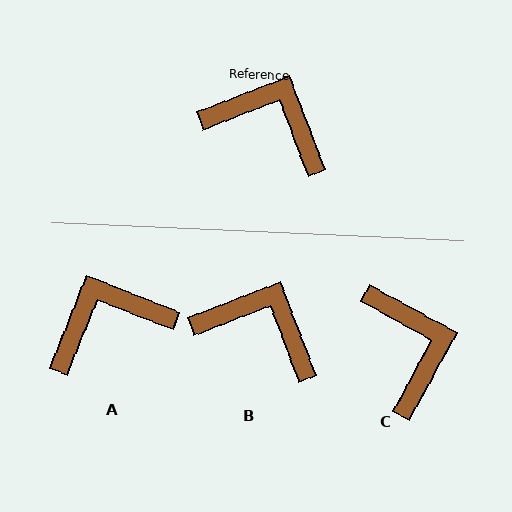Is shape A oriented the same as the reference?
No, it is off by about 47 degrees.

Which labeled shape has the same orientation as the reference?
B.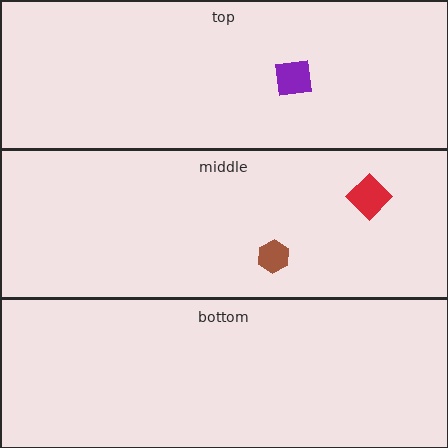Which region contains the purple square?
The top region.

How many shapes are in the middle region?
2.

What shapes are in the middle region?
The brown hexagon, the red diamond.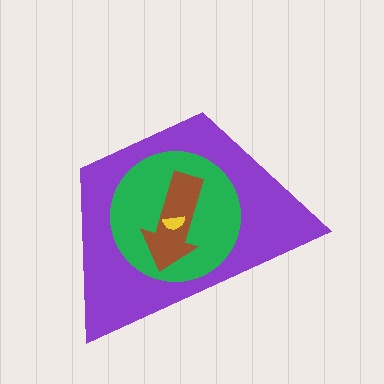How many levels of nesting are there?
4.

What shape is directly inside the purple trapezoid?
The green circle.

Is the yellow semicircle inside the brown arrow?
Yes.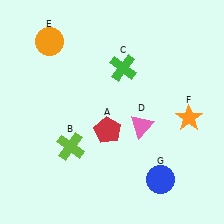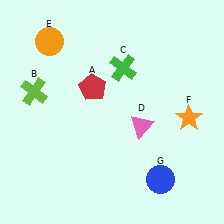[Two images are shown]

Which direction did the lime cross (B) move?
The lime cross (B) moved up.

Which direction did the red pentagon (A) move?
The red pentagon (A) moved up.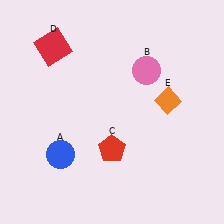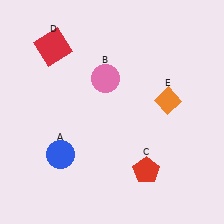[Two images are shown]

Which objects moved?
The objects that moved are: the pink circle (B), the red pentagon (C).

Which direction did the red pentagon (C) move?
The red pentagon (C) moved right.